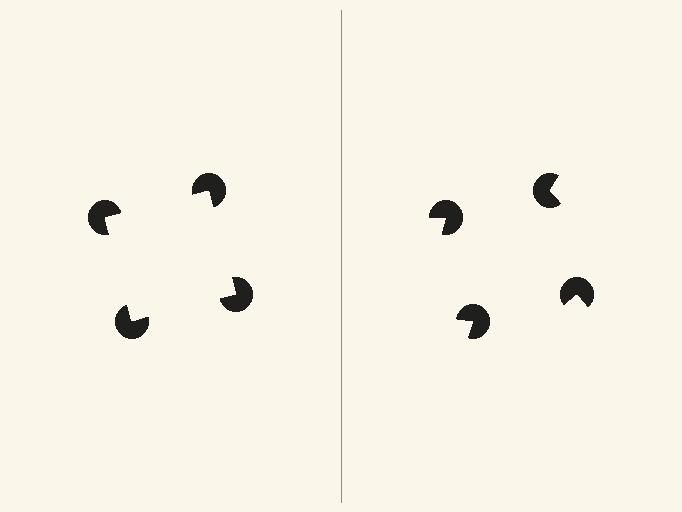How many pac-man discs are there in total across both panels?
8 — 4 on each side.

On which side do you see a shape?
An illusory square appears on the left side. On the right side the wedge cuts are rotated, so no coherent shape forms.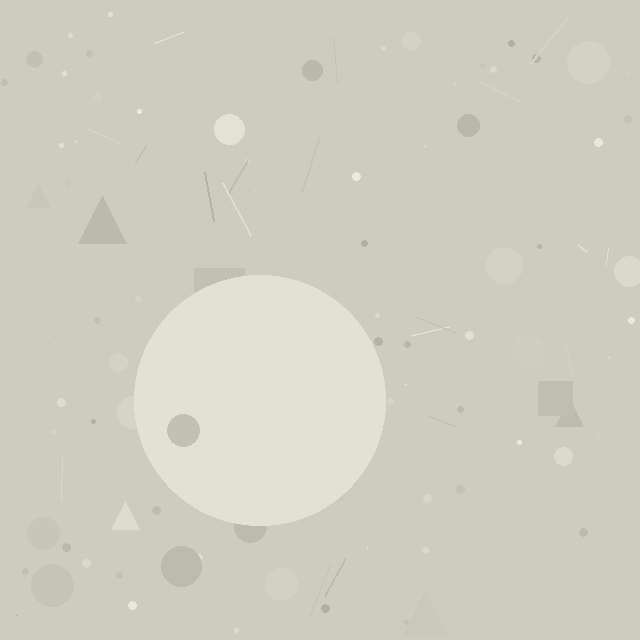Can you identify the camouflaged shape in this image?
The camouflaged shape is a circle.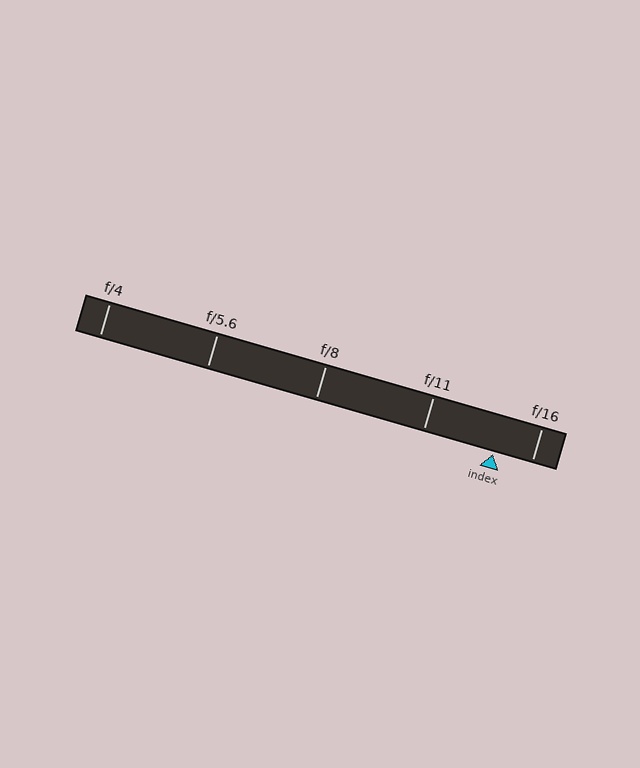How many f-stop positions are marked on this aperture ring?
There are 5 f-stop positions marked.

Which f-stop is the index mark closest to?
The index mark is closest to f/16.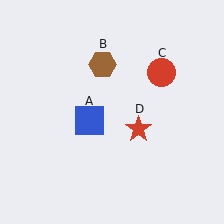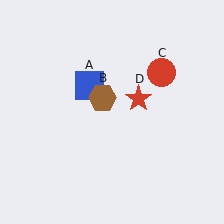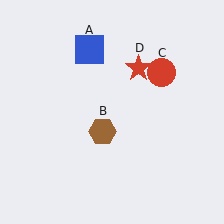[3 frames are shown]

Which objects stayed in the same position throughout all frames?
Red circle (object C) remained stationary.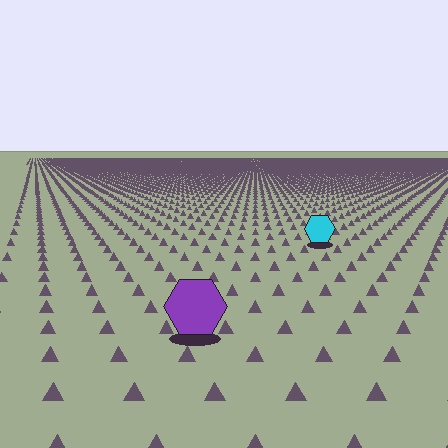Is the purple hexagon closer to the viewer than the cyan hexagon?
Yes. The purple hexagon is closer — you can tell from the texture gradient: the ground texture is coarser near it.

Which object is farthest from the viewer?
The cyan hexagon is farthest from the viewer. It appears smaller and the ground texture around it is denser.